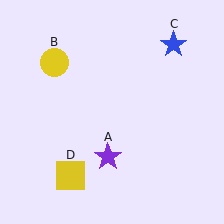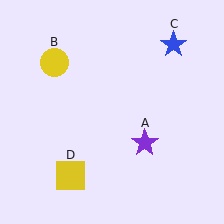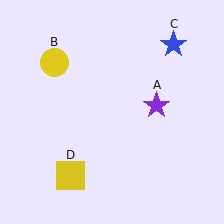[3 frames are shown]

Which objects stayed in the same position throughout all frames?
Yellow circle (object B) and blue star (object C) and yellow square (object D) remained stationary.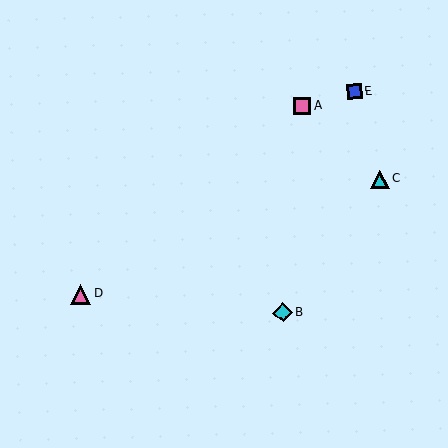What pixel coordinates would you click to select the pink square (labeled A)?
Click at (302, 106) to select the pink square A.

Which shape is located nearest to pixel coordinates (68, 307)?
The pink triangle (labeled D) at (80, 294) is nearest to that location.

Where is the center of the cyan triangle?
The center of the cyan triangle is at (380, 179).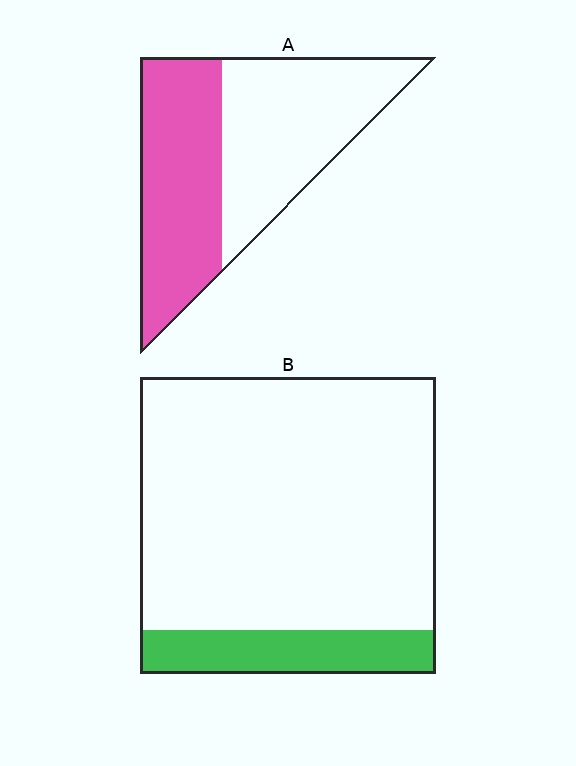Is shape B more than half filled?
No.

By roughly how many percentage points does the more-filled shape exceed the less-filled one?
By roughly 35 percentage points (A over B).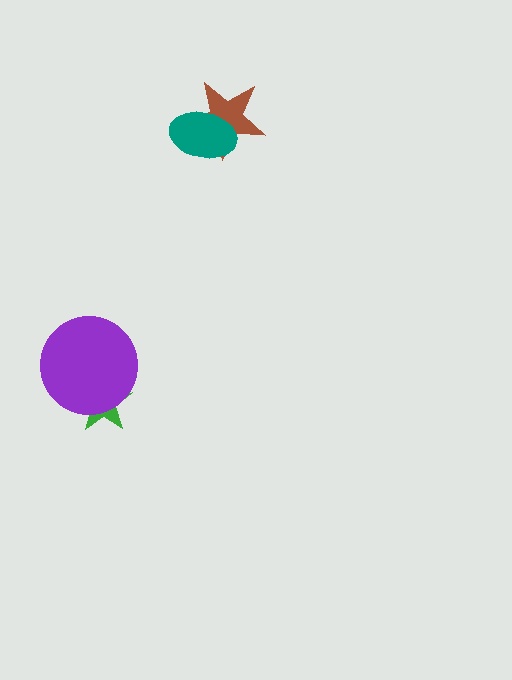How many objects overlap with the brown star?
1 object overlaps with the brown star.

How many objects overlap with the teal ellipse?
1 object overlaps with the teal ellipse.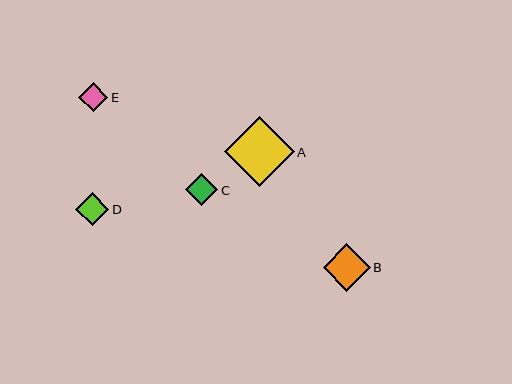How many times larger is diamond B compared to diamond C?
Diamond B is approximately 1.4 times the size of diamond C.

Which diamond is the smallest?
Diamond E is the smallest with a size of approximately 29 pixels.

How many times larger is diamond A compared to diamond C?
Diamond A is approximately 2.1 times the size of diamond C.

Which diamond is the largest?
Diamond A is the largest with a size of approximately 70 pixels.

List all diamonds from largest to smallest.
From largest to smallest: A, B, D, C, E.